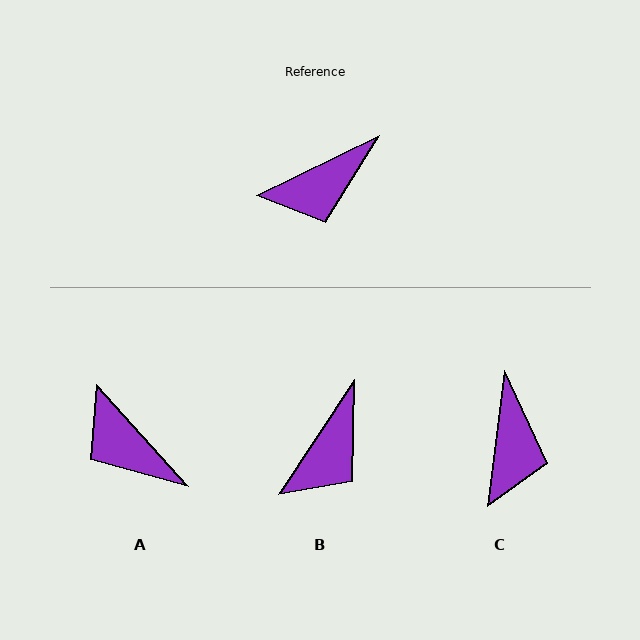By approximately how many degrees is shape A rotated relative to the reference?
Approximately 74 degrees clockwise.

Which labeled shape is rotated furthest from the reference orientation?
A, about 74 degrees away.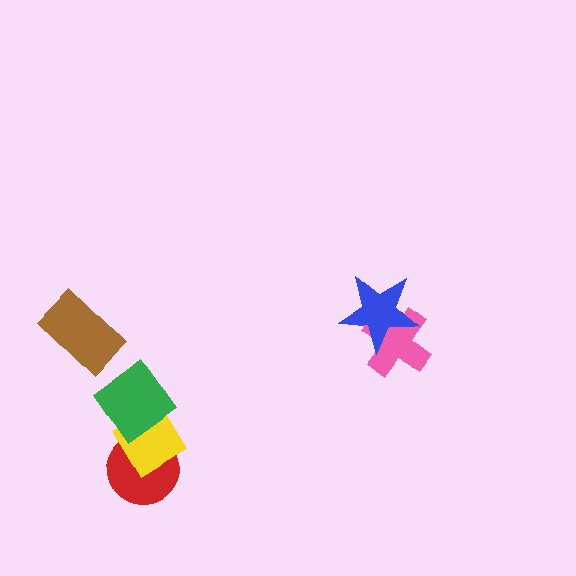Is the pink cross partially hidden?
Yes, it is partially covered by another shape.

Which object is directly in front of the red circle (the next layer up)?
The yellow diamond is directly in front of the red circle.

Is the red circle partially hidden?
Yes, it is partially covered by another shape.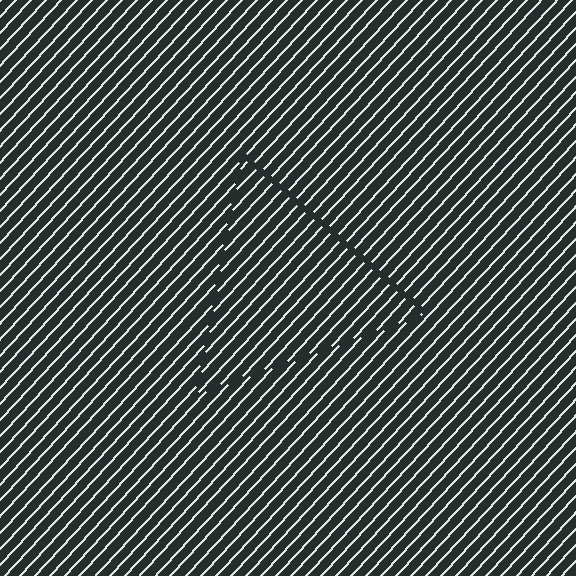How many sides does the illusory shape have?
3 sides — the line-ends trace a triangle.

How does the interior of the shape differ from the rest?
The interior of the shape contains the same grating, shifted by half a period — the contour is defined by the phase discontinuity where line-ends from the inner and outer gratings abut.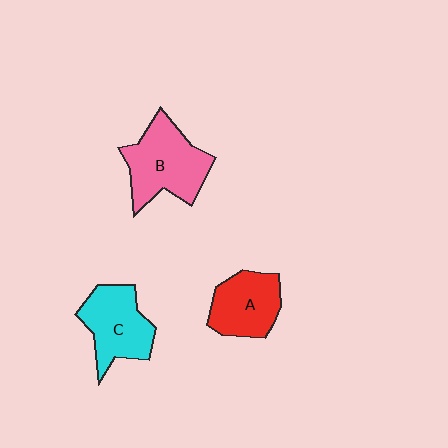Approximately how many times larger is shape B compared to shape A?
Approximately 1.3 times.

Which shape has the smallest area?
Shape A (red).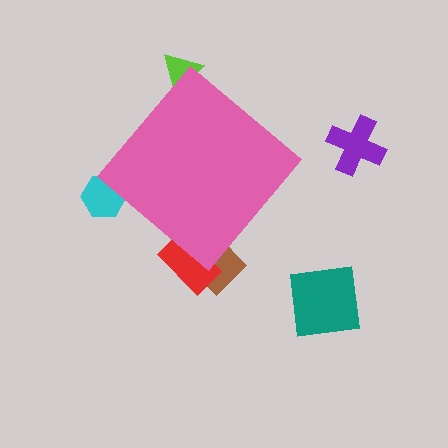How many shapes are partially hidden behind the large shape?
4 shapes are partially hidden.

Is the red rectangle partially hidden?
Yes, the red rectangle is partially hidden behind the pink diamond.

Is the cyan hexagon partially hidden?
Yes, the cyan hexagon is partially hidden behind the pink diamond.